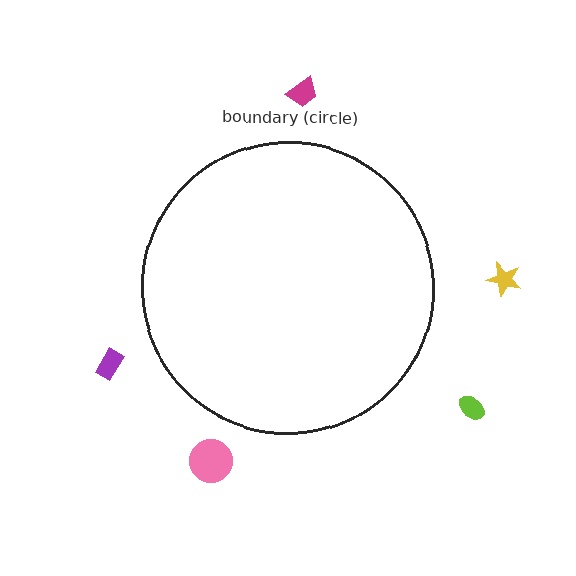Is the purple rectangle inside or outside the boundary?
Outside.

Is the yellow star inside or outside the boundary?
Outside.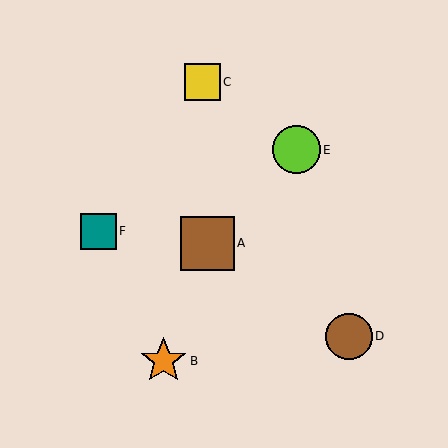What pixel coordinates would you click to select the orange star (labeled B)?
Click at (163, 361) to select the orange star B.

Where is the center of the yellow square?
The center of the yellow square is at (202, 82).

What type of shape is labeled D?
Shape D is a brown circle.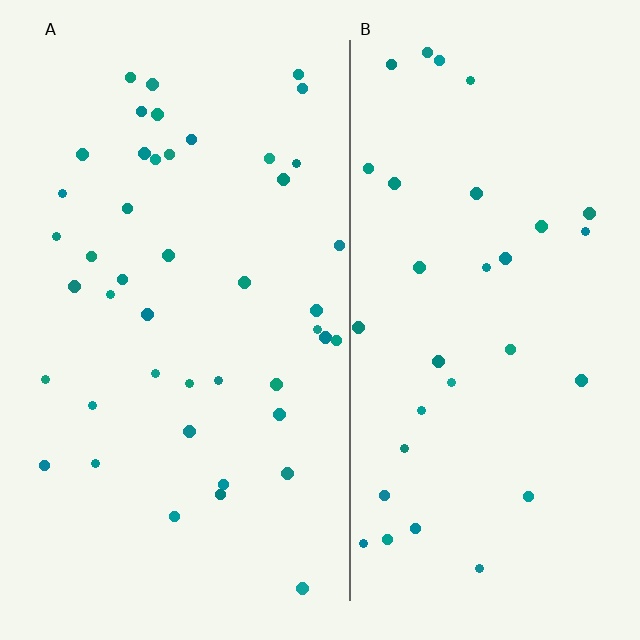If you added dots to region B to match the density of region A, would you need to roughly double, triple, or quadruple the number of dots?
Approximately double.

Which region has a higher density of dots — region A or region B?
A (the left).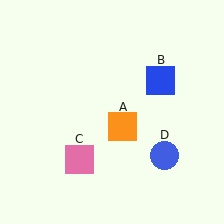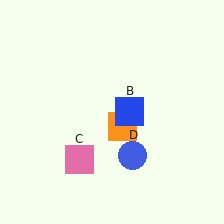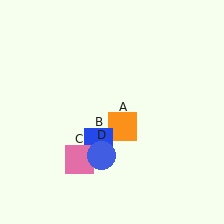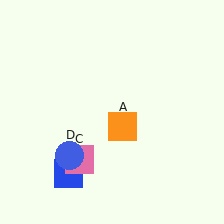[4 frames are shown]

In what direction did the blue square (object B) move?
The blue square (object B) moved down and to the left.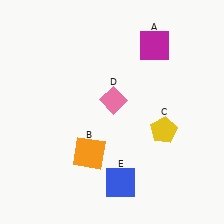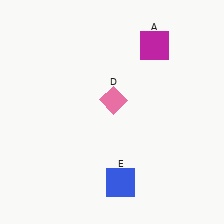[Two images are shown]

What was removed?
The yellow pentagon (C), the orange square (B) were removed in Image 2.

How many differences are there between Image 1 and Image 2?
There are 2 differences between the two images.